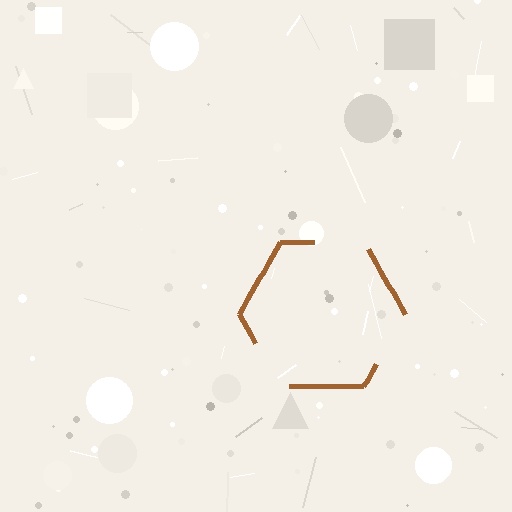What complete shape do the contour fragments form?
The contour fragments form a hexagon.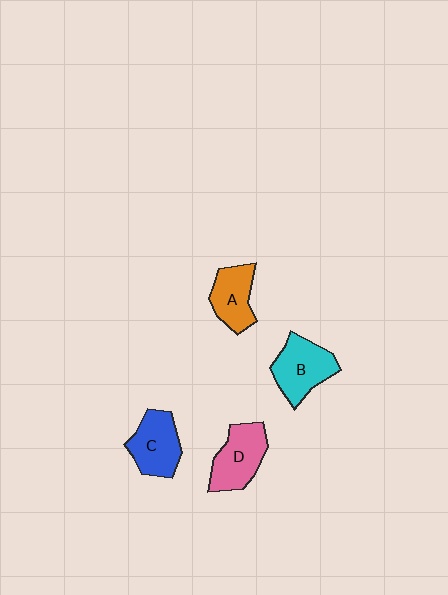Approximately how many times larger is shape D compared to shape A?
Approximately 1.2 times.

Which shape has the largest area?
Shape B (cyan).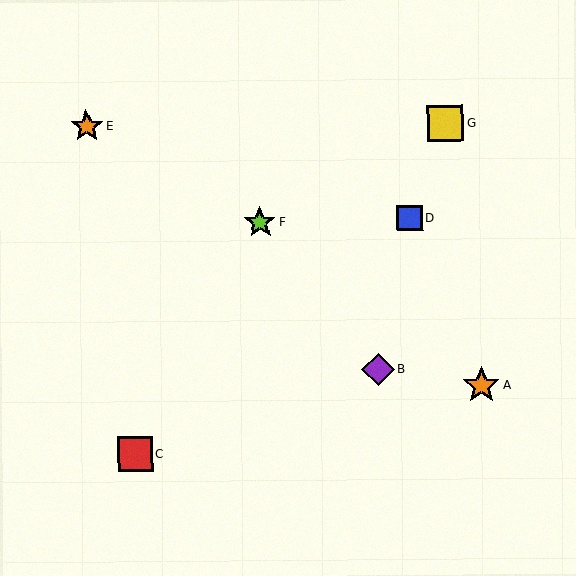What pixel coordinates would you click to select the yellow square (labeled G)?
Click at (445, 123) to select the yellow square G.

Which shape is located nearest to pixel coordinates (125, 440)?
The red square (labeled C) at (135, 454) is nearest to that location.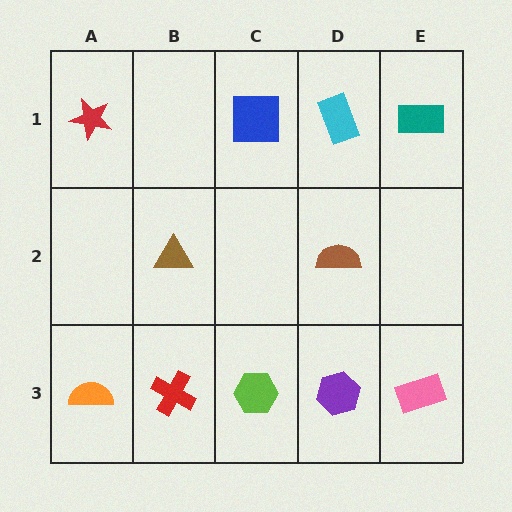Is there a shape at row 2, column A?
No, that cell is empty.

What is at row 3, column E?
A pink rectangle.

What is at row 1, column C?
A blue square.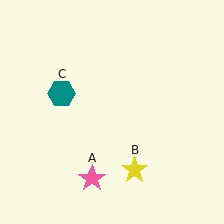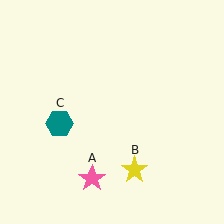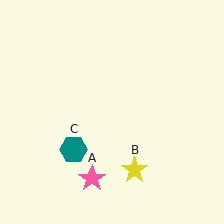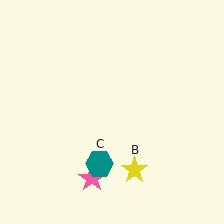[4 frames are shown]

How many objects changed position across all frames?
1 object changed position: teal hexagon (object C).